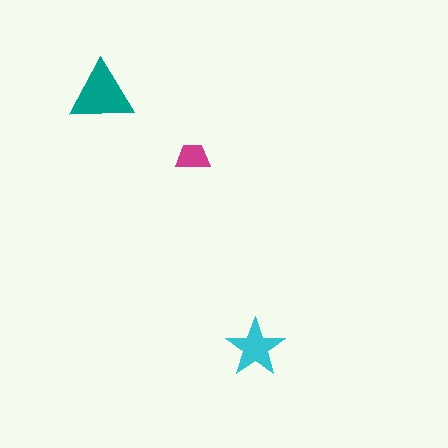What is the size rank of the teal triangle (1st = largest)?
1st.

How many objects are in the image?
There are 3 objects in the image.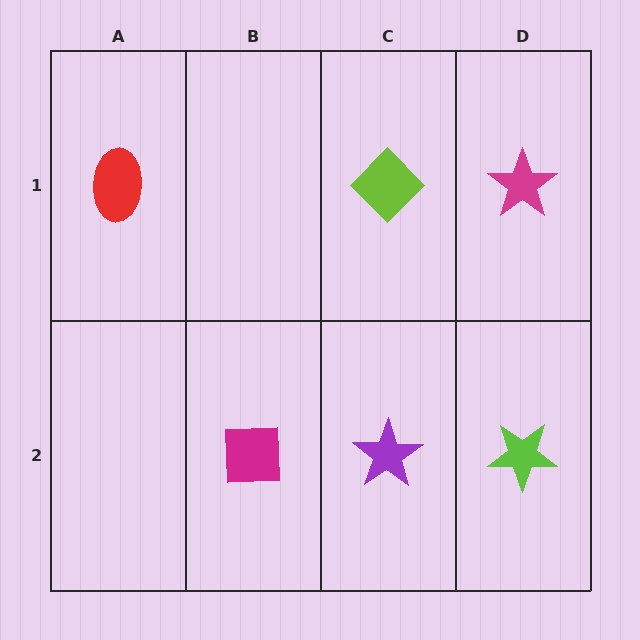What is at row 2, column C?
A purple star.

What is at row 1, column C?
A lime diamond.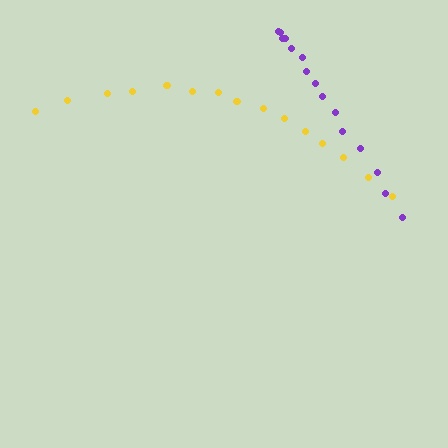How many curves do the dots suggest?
There are 2 distinct paths.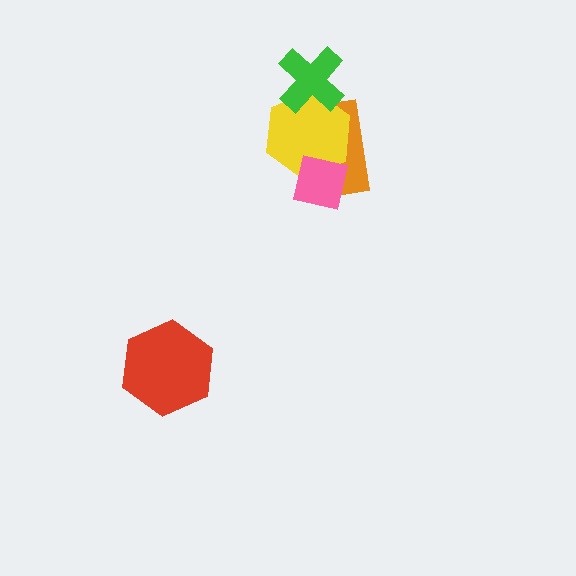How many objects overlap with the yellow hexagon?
3 objects overlap with the yellow hexagon.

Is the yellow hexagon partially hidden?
Yes, it is partially covered by another shape.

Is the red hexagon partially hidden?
No, no other shape covers it.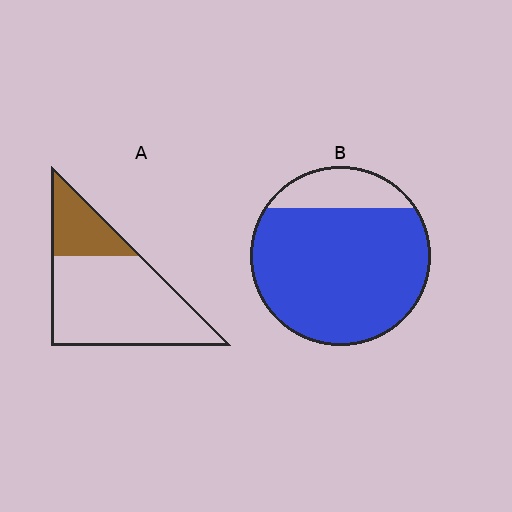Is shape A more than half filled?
No.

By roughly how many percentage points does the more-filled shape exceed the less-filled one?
By roughly 55 percentage points (B over A).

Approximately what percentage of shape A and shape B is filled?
A is approximately 25% and B is approximately 80%.